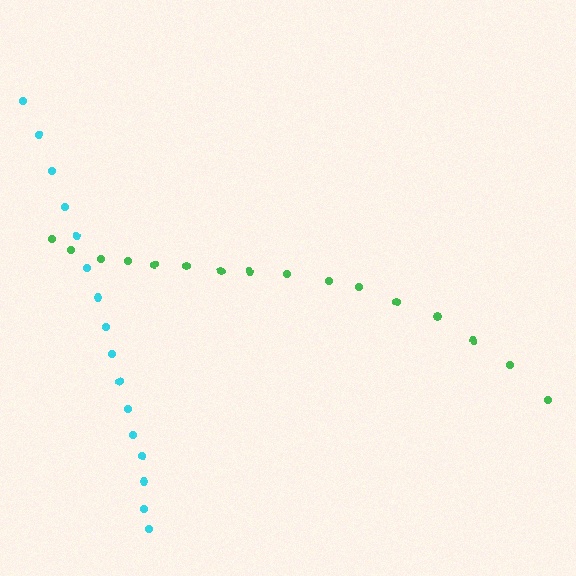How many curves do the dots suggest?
There are 2 distinct paths.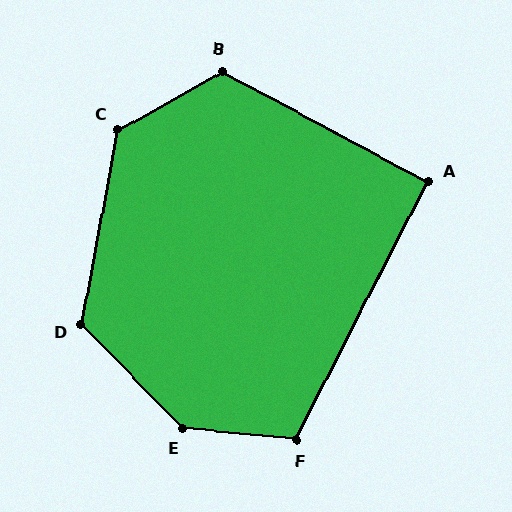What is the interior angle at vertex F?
Approximately 112 degrees (obtuse).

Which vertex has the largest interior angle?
E, at approximately 139 degrees.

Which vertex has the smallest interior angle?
A, at approximately 91 degrees.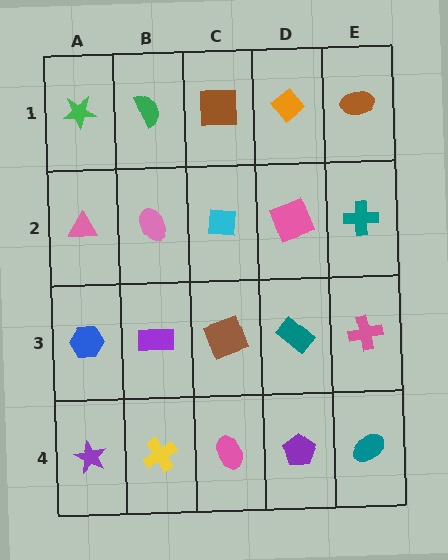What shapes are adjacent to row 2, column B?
A green semicircle (row 1, column B), a purple rectangle (row 3, column B), a pink triangle (row 2, column A), a cyan square (row 2, column C).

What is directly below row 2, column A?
A blue hexagon.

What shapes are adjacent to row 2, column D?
An orange diamond (row 1, column D), a teal rectangle (row 3, column D), a cyan square (row 2, column C), a teal cross (row 2, column E).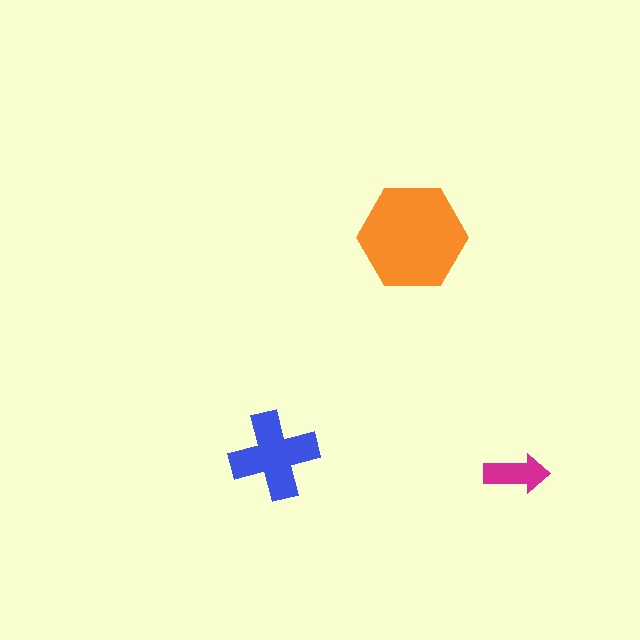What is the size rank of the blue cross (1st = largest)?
2nd.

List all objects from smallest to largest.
The magenta arrow, the blue cross, the orange hexagon.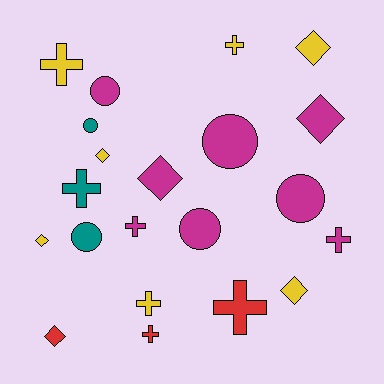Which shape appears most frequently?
Cross, with 8 objects.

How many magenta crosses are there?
There are 2 magenta crosses.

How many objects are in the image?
There are 21 objects.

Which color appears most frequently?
Magenta, with 8 objects.